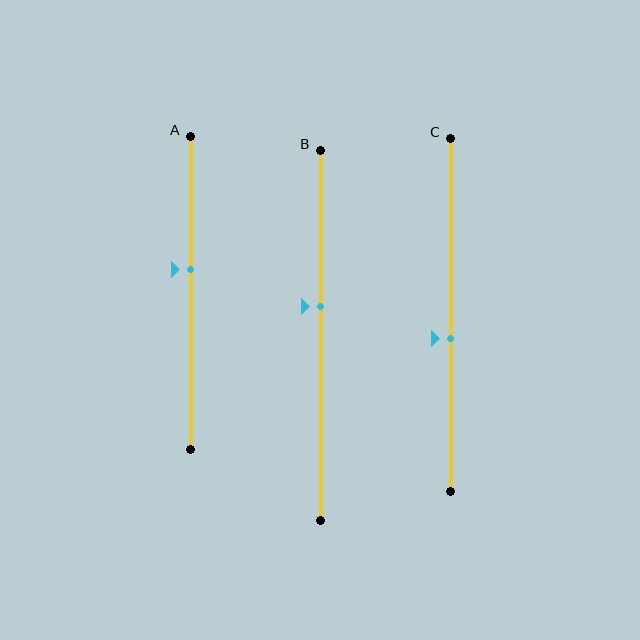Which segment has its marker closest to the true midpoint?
Segment C has its marker closest to the true midpoint.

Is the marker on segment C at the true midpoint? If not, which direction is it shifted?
No, the marker on segment C is shifted downward by about 7% of the segment length.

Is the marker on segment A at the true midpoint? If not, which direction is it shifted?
No, the marker on segment A is shifted upward by about 8% of the segment length.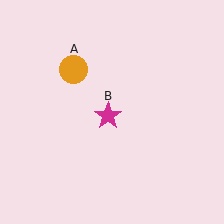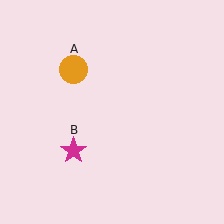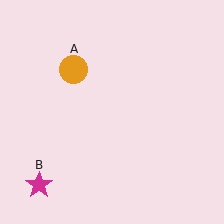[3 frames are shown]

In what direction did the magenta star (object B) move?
The magenta star (object B) moved down and to the left.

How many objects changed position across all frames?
1 object changed position: magenta star (object B).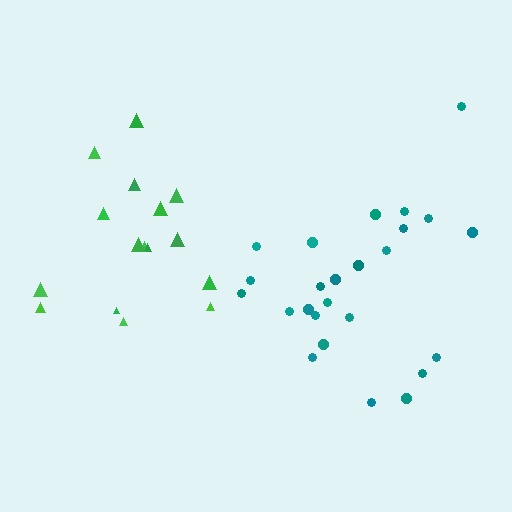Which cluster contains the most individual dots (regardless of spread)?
Teal (25).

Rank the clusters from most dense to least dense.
teal, green.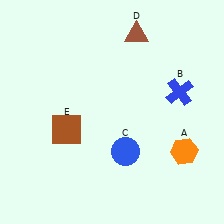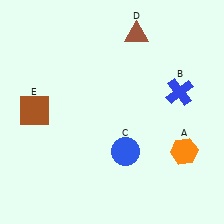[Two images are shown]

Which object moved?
The brown square (E) moved left.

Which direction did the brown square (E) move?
The brown square (E) moved left.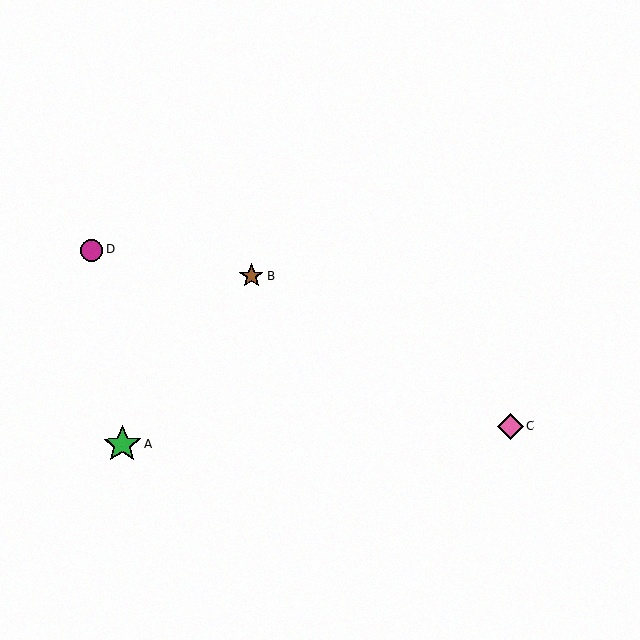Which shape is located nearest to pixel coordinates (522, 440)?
The pink diamond (labeled C) at (510, 426) is nearest to that location.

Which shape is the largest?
The green star (labeled A) is the largest.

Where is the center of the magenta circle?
The center of the magenta circle is at (91, 250).